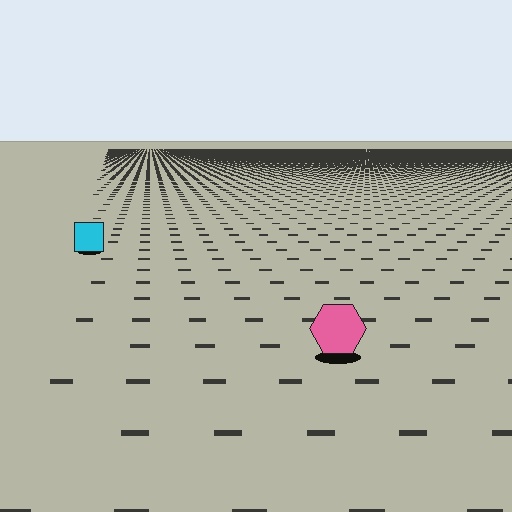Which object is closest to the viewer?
The pink hexagon is closest. The texture marks near it are larger and more spread out.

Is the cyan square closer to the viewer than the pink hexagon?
No. The pink hexagon is closer — you can tell from the texture gradient: the ground texture is coarser near it.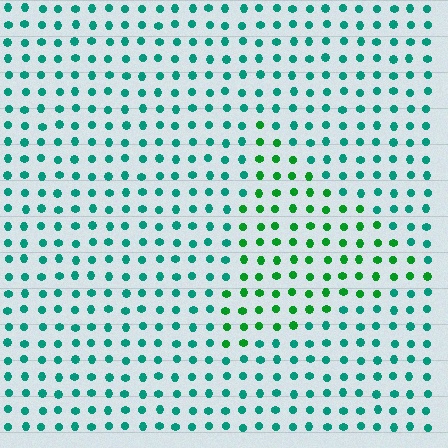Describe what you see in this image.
The image is filled with small teal elements in a uniform arrangement. A triangle-shaped region is visible where the elements are tinted to a slightly different hue, forming a subtle color boundary.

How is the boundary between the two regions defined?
The boundary is defined purely by a slight shift in hue (about 37 degrees). Spacing, size, and orientation are identical on both sides.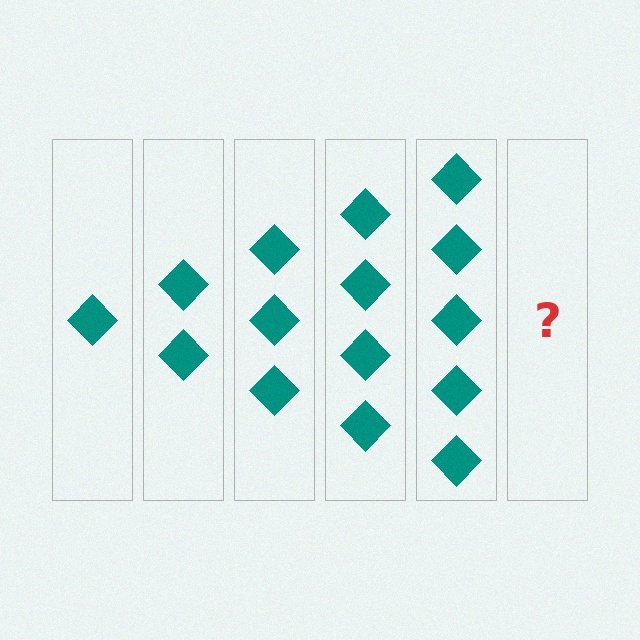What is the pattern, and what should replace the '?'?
The pattern is that each step adds one more diamond. The '?' should be 6 diamonds.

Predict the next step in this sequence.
The next step is 6 diamonds.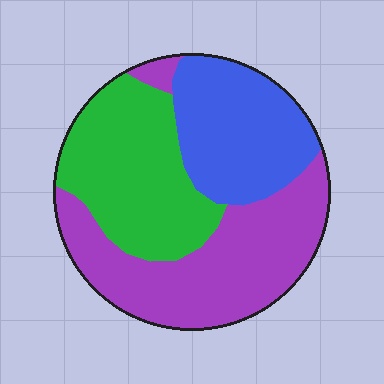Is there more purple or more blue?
Purple.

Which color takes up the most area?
Purple, at roughly 40%.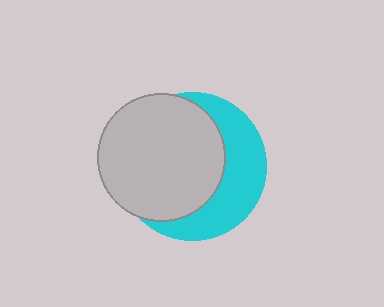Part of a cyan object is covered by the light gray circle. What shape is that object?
It is a circle.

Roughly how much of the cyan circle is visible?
A small part of it is visible (roughly 39%).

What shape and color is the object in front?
The object in front is a light gray circle.